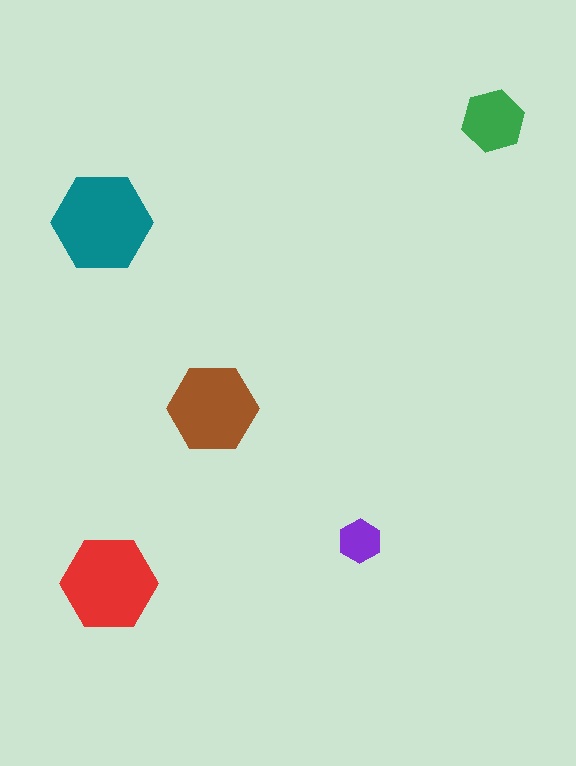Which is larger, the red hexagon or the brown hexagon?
The red one.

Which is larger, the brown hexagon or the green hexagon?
The brown one.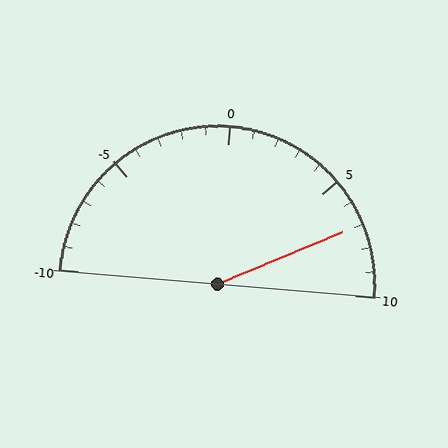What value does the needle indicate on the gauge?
The needle indicates approximately 7.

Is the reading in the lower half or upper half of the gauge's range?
The reading is in the upper half of the range (-10 to 10).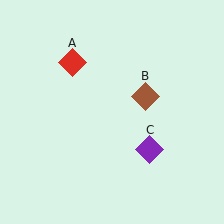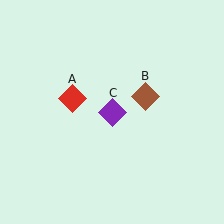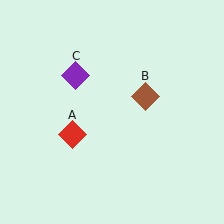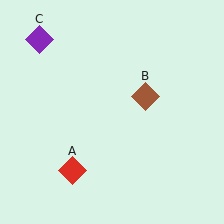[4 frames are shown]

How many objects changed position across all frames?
2 objects changed position: red diamond (object A), purple diamond (object C).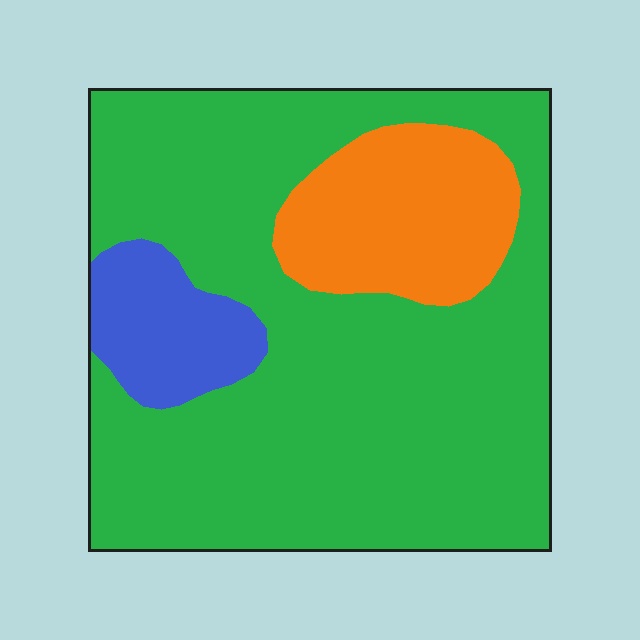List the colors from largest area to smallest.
From largest to smallest: green, orange, blue.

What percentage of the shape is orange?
Orange covers 16% of the shape.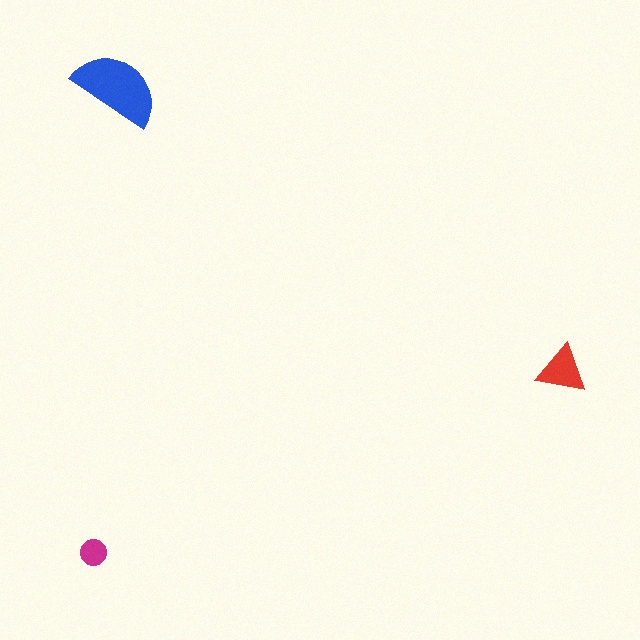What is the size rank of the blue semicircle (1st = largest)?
1st.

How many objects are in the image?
There are 3 objects in the image.